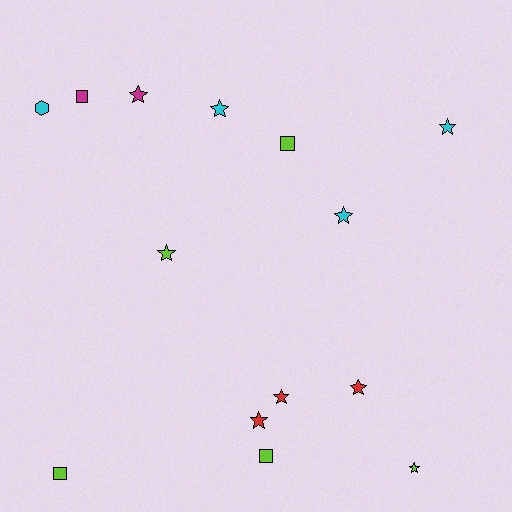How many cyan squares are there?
There are no cyan squares.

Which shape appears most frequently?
Star, with 9 objects.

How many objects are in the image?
There are 14 objects.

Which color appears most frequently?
Lime, with 5 objects.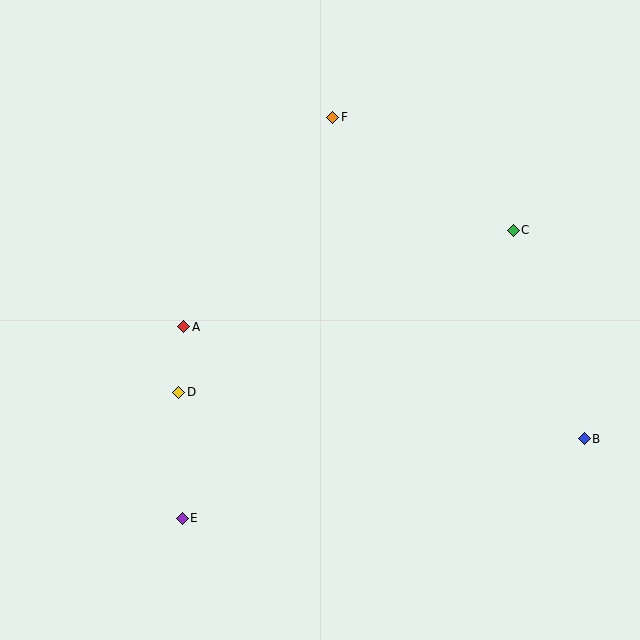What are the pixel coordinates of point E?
Point E is at (182, 518).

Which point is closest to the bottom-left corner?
Point E is closest to the bottom-left corner.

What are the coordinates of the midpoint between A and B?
The midpoint between A and B is at (384, 383).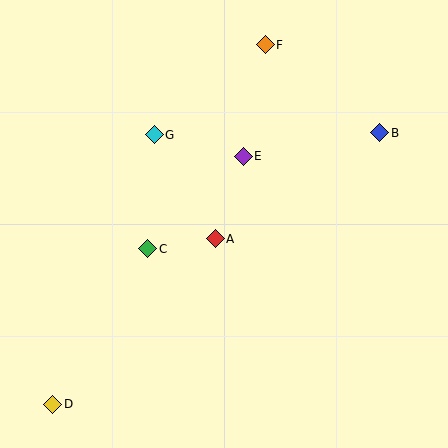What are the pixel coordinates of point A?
Point A is at (215, 239).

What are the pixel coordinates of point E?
Point E is at (243, 156).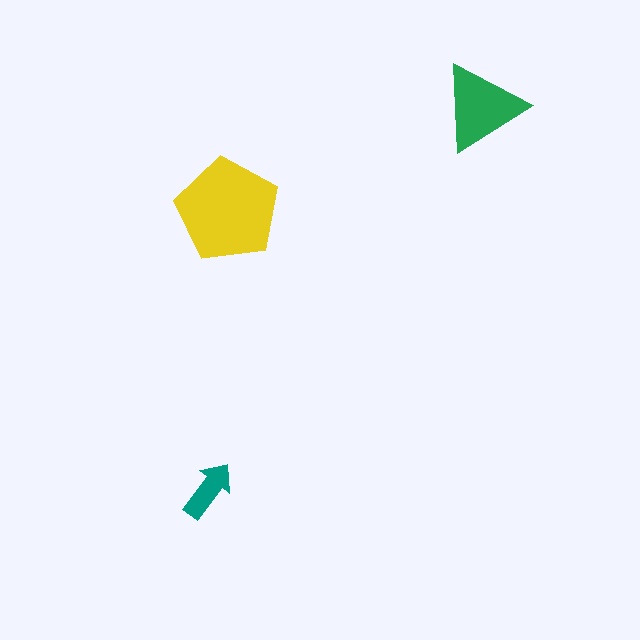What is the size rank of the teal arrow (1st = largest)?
3rd.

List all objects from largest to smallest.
The yellow pentagon, the green triangle, the teal arrow.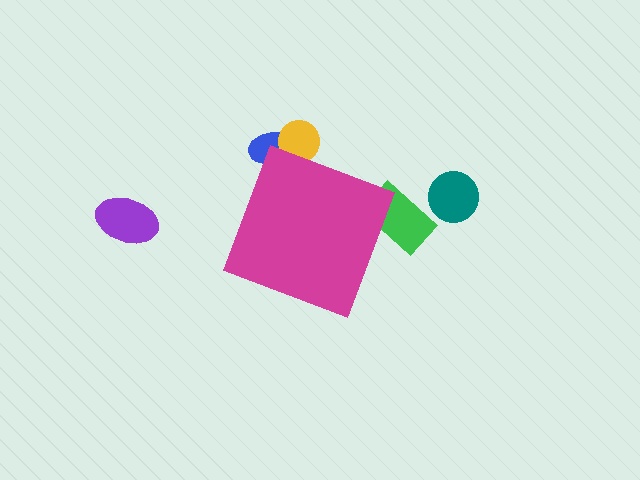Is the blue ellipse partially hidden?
Yes, the blue ellipse is partially hidden behind the magenta diamond.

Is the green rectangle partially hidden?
Yes, the green rectangle is partially hidden behind the magenta diamond.